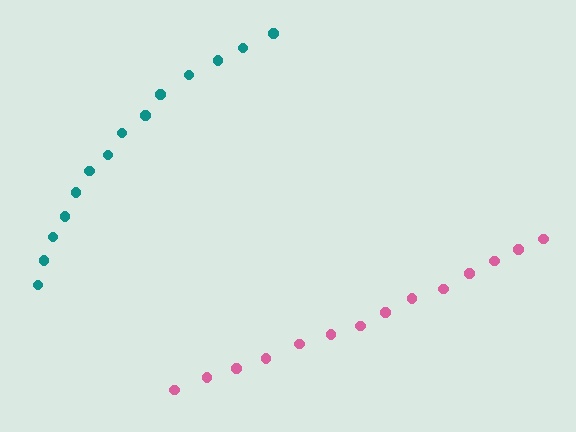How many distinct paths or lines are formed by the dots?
There are 2 distinct paths.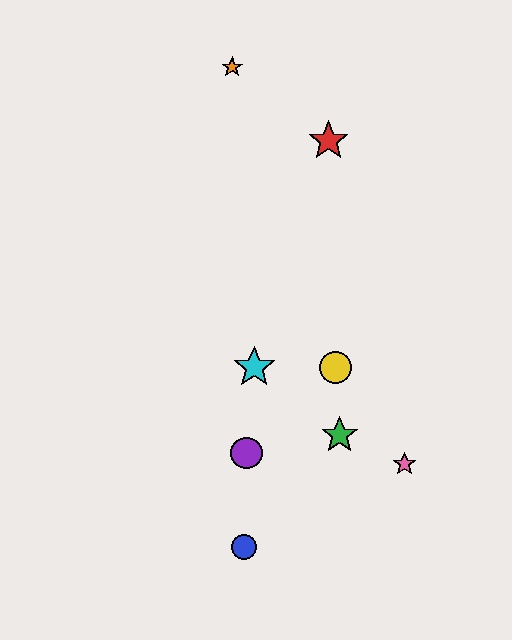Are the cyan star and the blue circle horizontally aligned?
No, the cyan star is at y≈367 and the blue circle is at y≈547.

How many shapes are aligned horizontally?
2 shapes (the yellow circle, the cyan star) are aligned horizontally.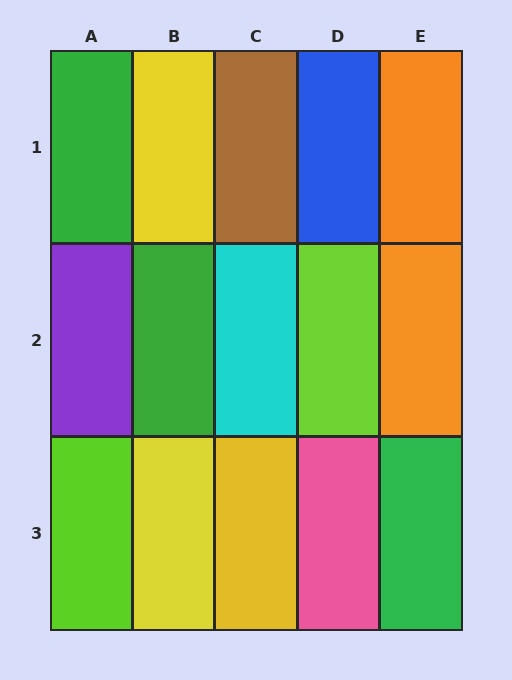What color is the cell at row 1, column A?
Green.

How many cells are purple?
1 cell is purple.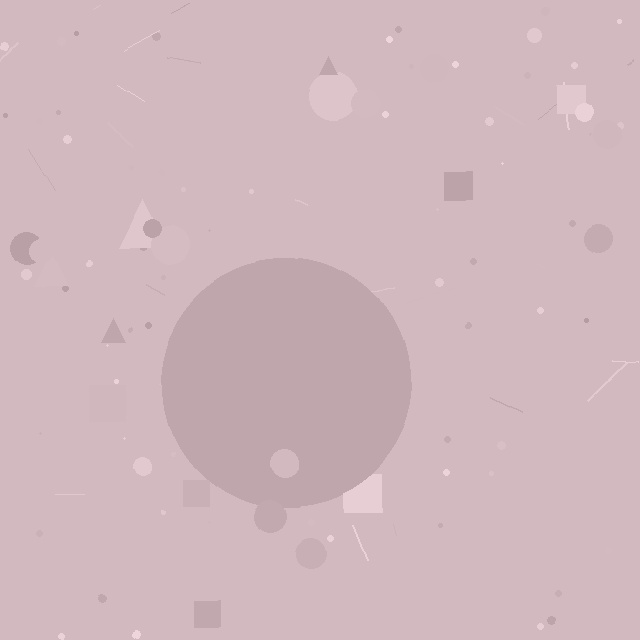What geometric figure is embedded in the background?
A circle is embedded in the background.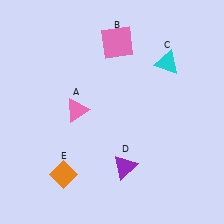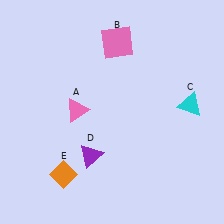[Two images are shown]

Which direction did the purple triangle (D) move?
The purple triangle (D) moved left.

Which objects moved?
The objects that moved are: the cyan triangle (C), the purple triangle (D).